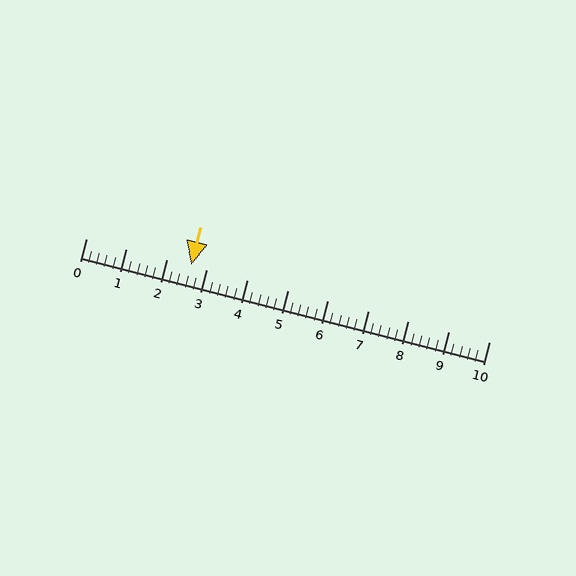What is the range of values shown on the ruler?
The ruler shows values from 0 to 10.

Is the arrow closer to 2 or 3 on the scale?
The arrow is closer to 3.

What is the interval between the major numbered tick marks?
The major tick marks are spaced 1 units apart.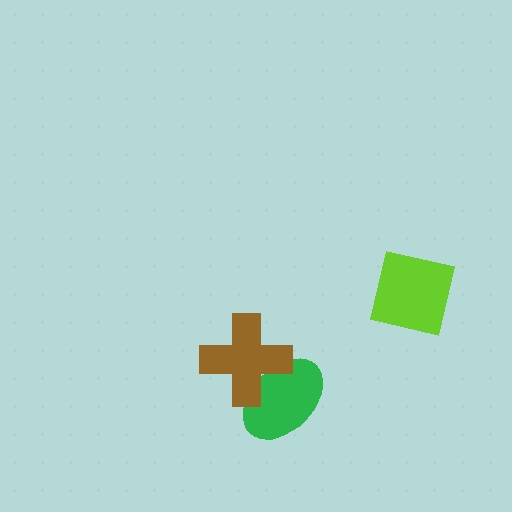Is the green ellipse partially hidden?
Yes, it is partially covered by another shape.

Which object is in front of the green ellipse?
The brown cross is in front of the green ellipse.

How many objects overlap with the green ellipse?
1 object overlaps with the green ellipse.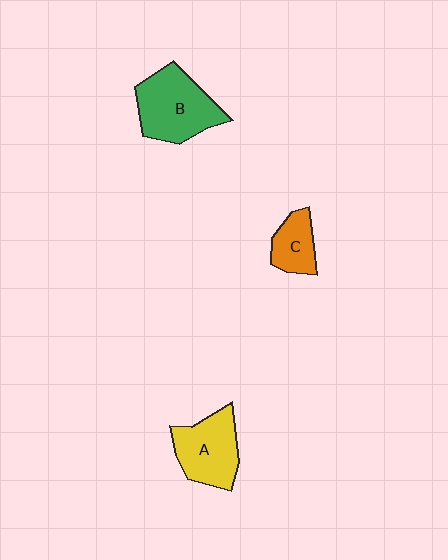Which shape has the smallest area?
Shape C (orange).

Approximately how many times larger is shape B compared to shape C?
Approximately 2.0 times.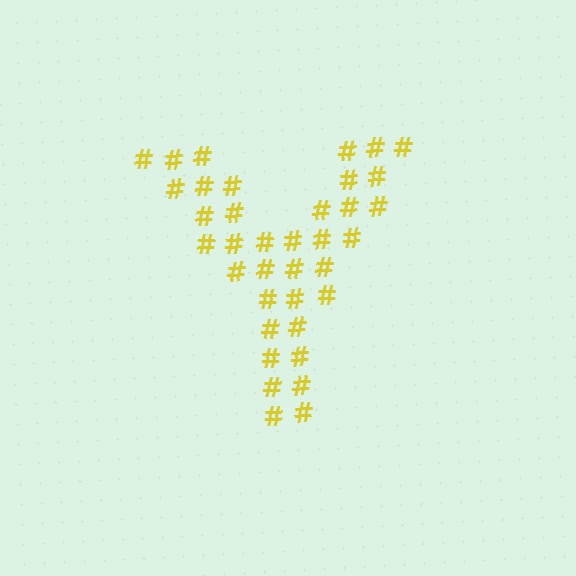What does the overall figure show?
The overall figure shows the letter Y.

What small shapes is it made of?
It is made of small hash symbols.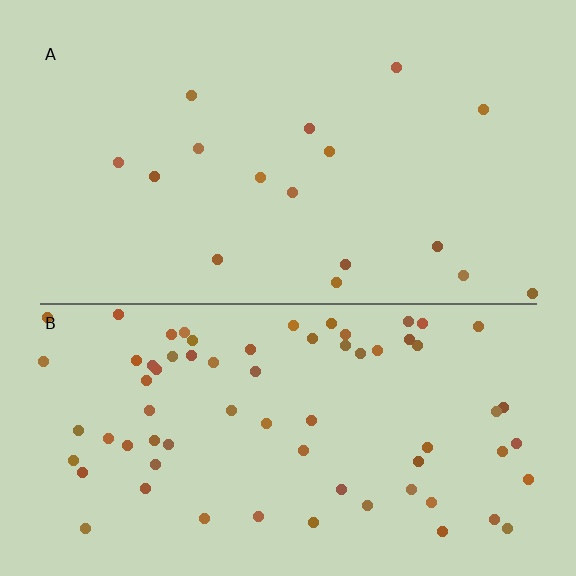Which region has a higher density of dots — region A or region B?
B (the bottom).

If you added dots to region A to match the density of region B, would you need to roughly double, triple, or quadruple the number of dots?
Approximately quadruple.